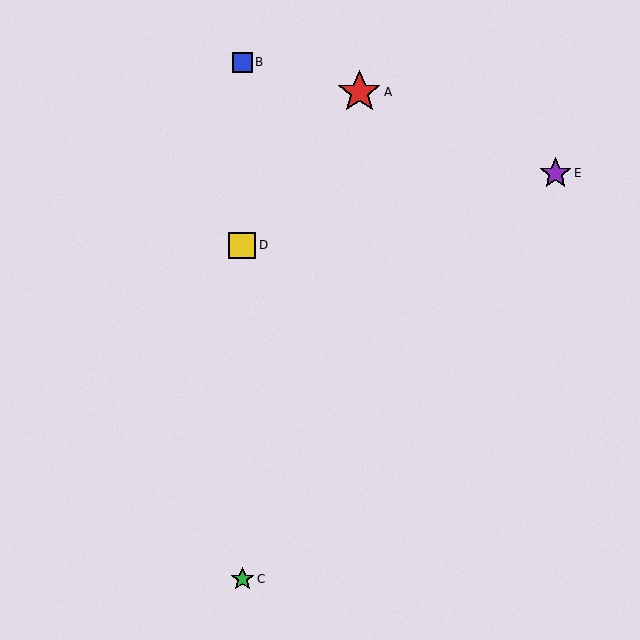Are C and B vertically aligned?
Yes, both are at x≈242.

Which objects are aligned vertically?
Objects B, C, D are aligned vertically.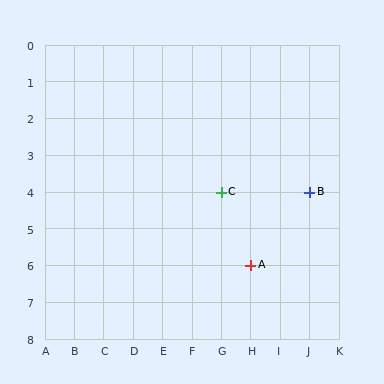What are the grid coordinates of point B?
Point B is at grid coordinates (J, 4).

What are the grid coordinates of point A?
Point A is at grid coordinates (H, 6).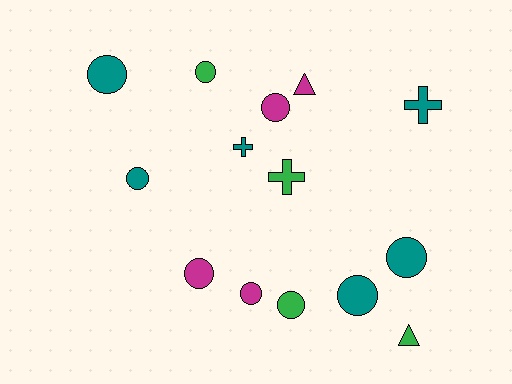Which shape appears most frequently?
Circle, with 9 objects.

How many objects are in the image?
There are 14 objects.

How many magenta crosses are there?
There are no magenta crosses.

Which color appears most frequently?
Teal, with 6 objects.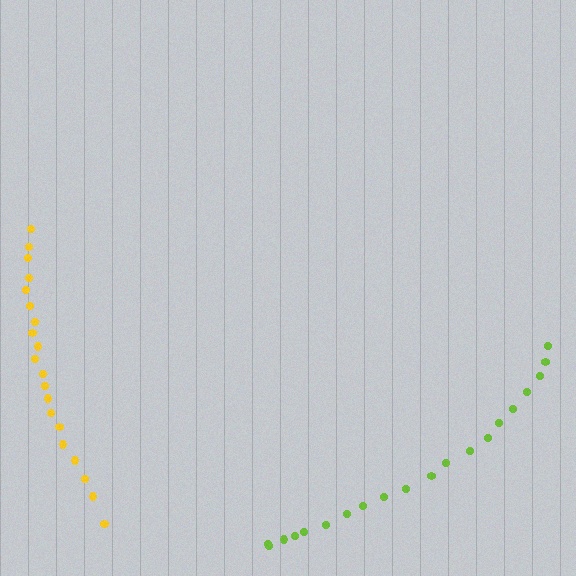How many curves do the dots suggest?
There are 2 distinct paths.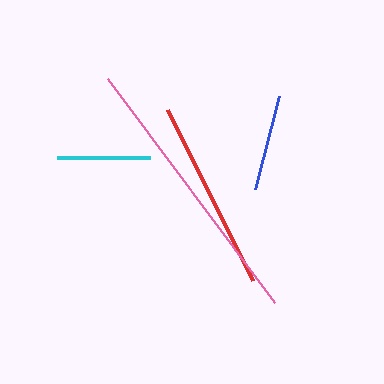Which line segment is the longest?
The pink line is the longest at approximately 279 pixels.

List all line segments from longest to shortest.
From longest to shortest: pink, red, blue, cyan.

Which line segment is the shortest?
The cyan line is the shortest at approximately 94 pixels.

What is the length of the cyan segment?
The cyan segment is approximately 94 pixels long.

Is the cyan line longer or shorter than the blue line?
The blue line is longer than the cyan line.